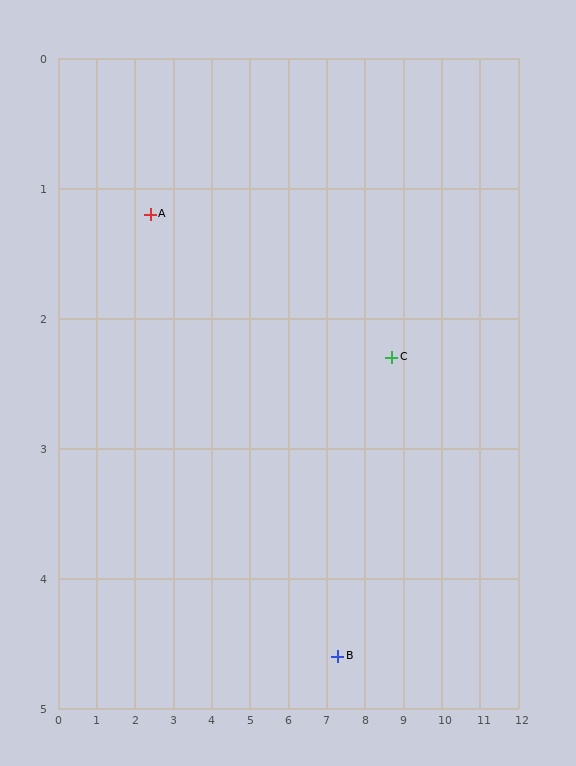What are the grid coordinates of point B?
Point B is at approximately (7.3, 4.6).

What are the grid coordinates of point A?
Point A is at approximately (2.4, 1.2).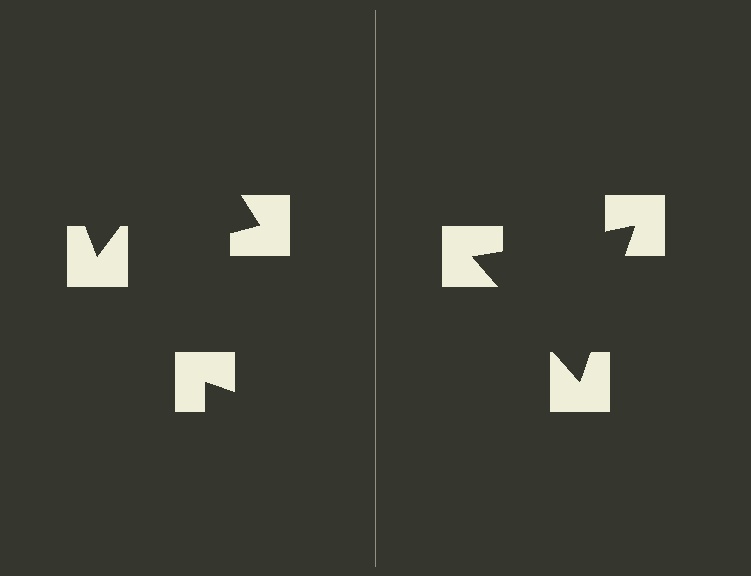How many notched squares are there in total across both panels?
6 — 3 on each side.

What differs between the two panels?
The notched squares are positioned identically on both sides; only the wedge orientations differ. On the right they align to a triangle; on the left they are misaligned.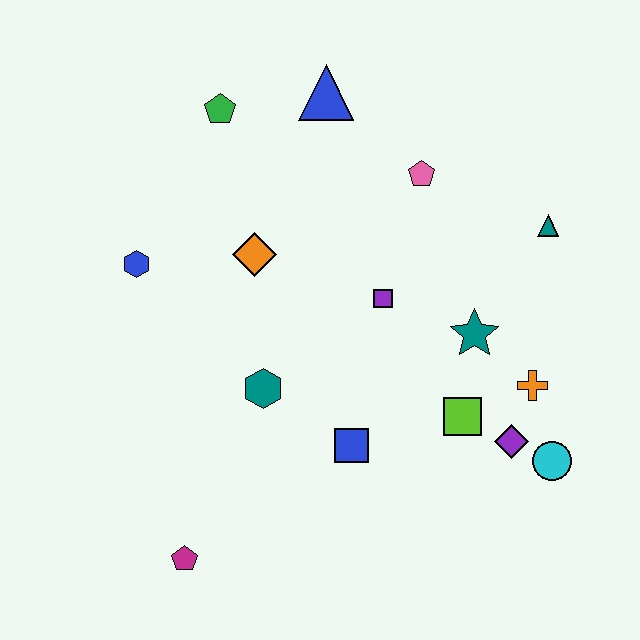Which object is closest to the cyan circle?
The purple diamond is closest to the cyan circle.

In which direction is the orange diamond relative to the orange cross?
The orange diamond is to the left of the orange cross.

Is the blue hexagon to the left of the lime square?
Yes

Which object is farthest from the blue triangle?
The magenta pentagon is farthest from the blue triangle.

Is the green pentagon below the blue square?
No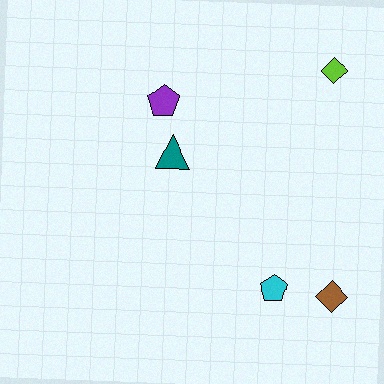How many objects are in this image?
There are 5 objects.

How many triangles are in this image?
There is 1 triangle.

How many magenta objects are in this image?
There are no magenta objects.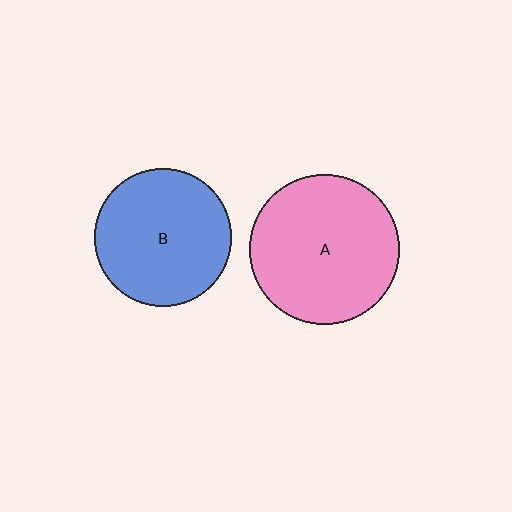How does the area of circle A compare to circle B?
Approximately 1.2 times.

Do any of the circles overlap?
No, none of the circles overlap.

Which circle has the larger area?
Circle A (pink).